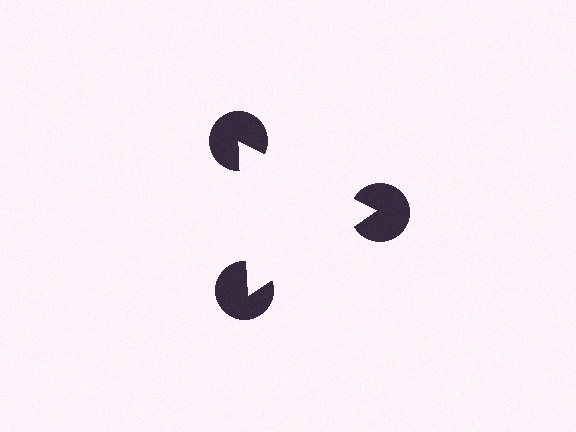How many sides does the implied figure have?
3 sides.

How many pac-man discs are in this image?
There are 3 — one at each vertex of the illusory triangle.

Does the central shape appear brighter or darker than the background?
It typically appears slightly brighter than the background, even though no actual brightness change is drawn.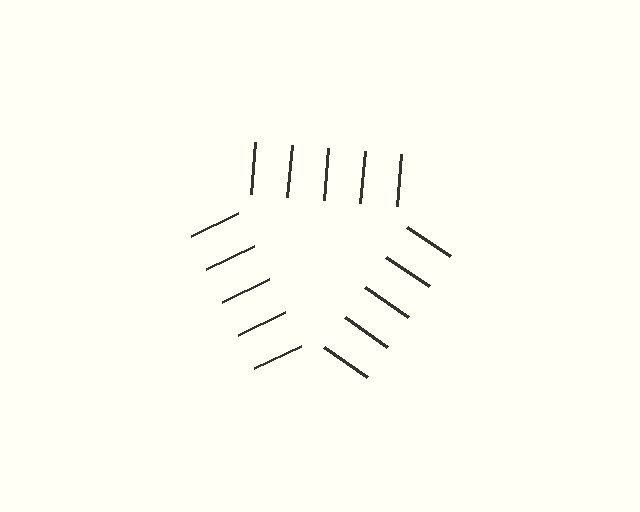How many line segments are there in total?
15 — 5 along each of the 3 edges.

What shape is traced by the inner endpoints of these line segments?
An illusory triangle — the line segments terminate on its edges but no continuous stroke is drawn.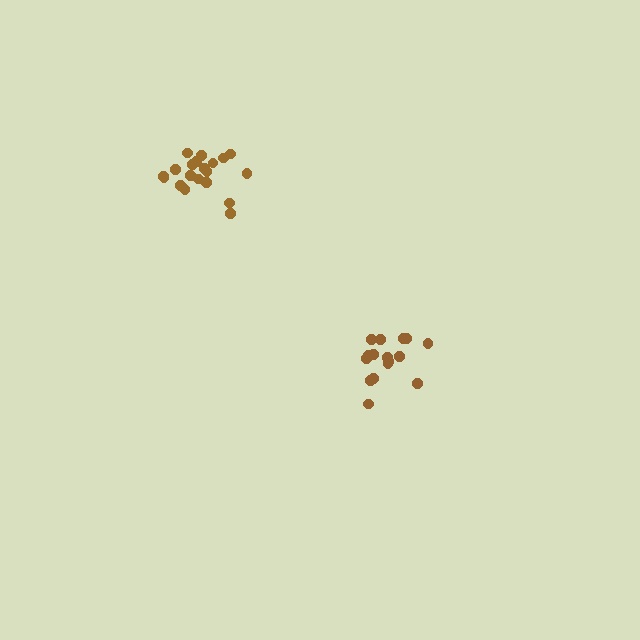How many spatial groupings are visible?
There are 2 spatial groupings.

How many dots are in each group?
Group 1: 20 dots, Group 2: 16 dots (36 total).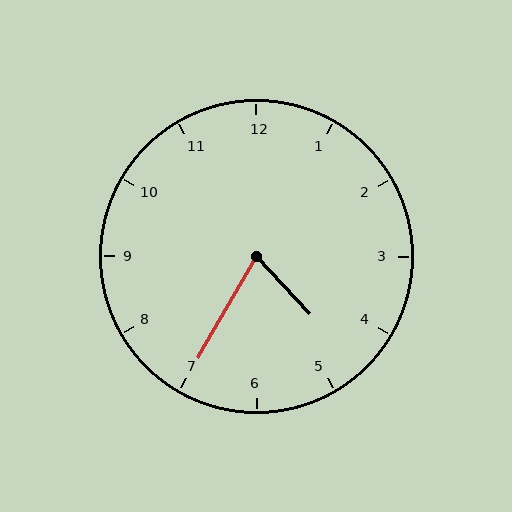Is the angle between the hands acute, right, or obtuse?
It is acute.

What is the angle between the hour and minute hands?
Approximately 72 degrees.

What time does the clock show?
4:35.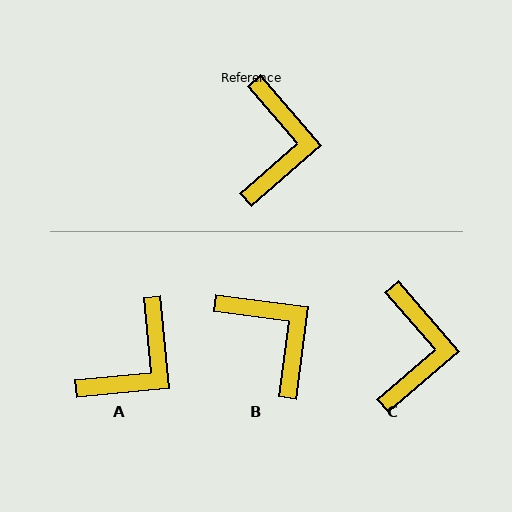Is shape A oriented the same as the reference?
No, it is off by about 35 degrees.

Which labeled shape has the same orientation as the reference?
C.